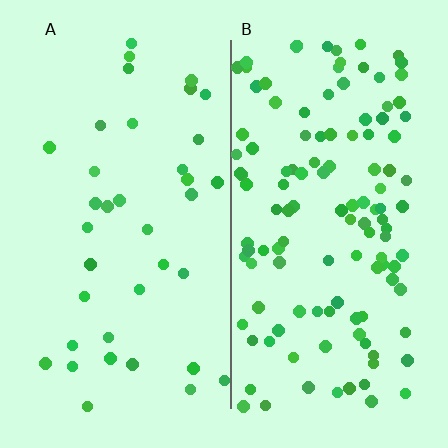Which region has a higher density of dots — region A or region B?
B (the right).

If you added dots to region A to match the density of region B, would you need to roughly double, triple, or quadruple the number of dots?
Approximately triple.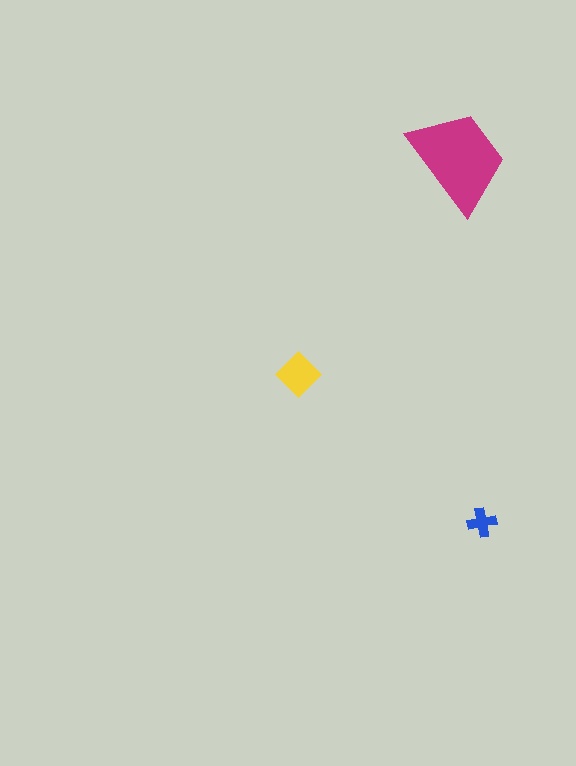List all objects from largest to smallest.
The magenta trapezoid, the yellow diamond, the blue cross.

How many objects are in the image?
There are 3 objects in the image.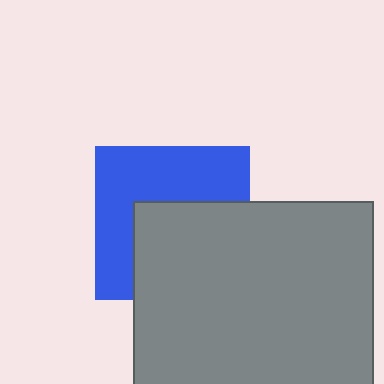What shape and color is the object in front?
The object in front is a gray square.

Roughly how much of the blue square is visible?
About half of it is visible (roughly 52%).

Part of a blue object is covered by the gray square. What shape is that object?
It is a square.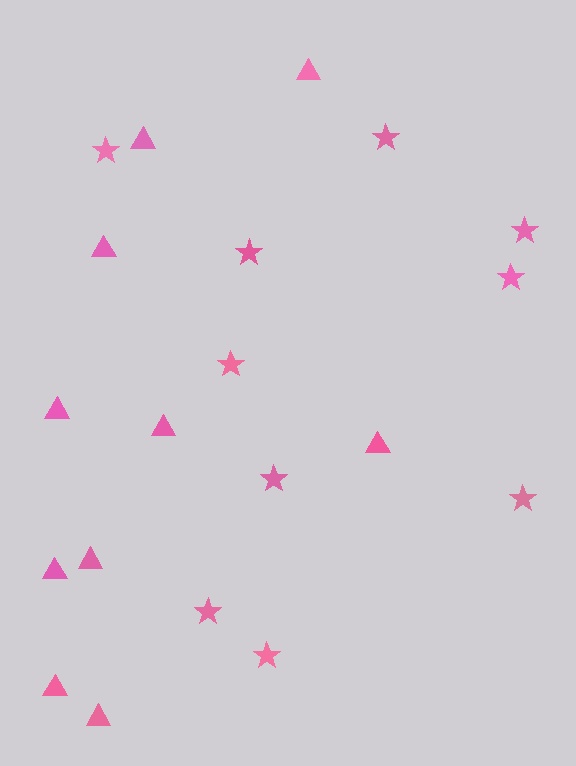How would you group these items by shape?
There are 2 groups: one group of stars (10) and one group of triangles (10).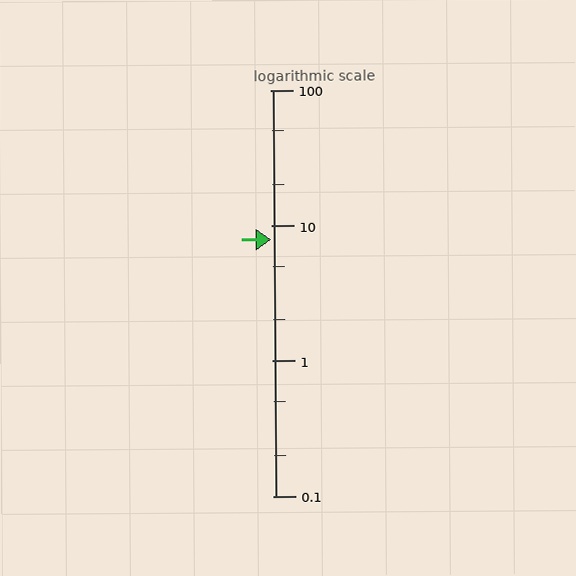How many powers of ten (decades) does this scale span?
The scale spans 3 decades, from 0.1 to 100.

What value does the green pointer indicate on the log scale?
The pointer indicates approximately 7.9.